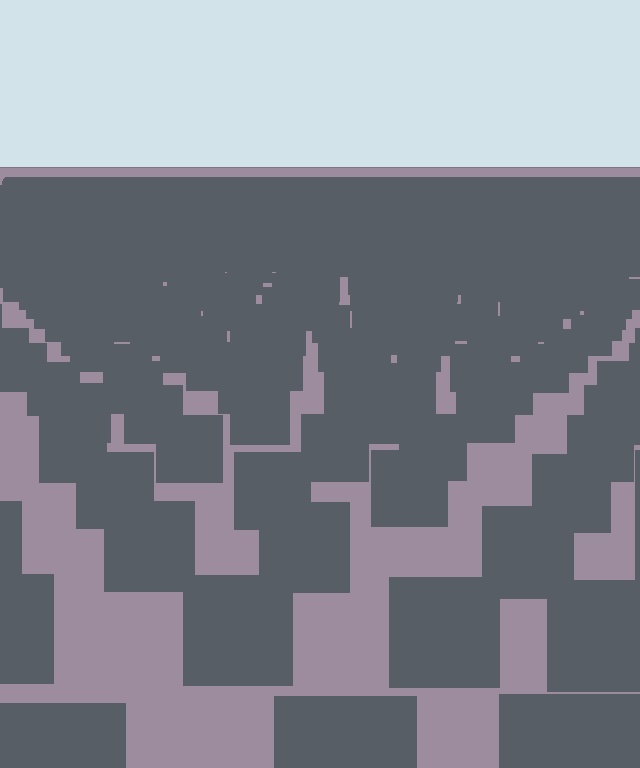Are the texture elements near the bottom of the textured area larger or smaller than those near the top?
Larger. Near the bottom, elements are closer to the viewer and appear at a bigger on-screen size.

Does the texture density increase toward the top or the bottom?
Density increases toward the top.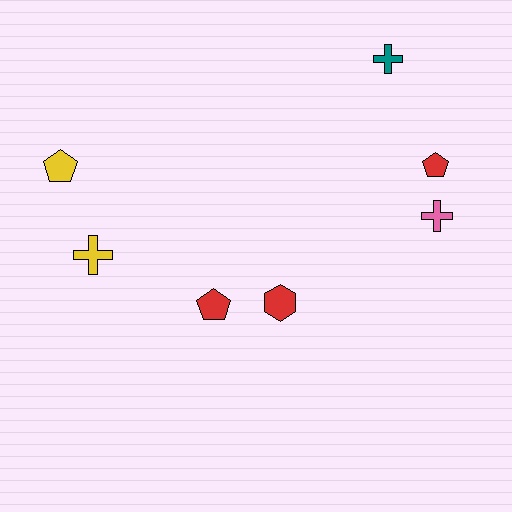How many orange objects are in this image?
There are no orange objects.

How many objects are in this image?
There are 7 objects.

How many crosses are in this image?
There are 3 crosses.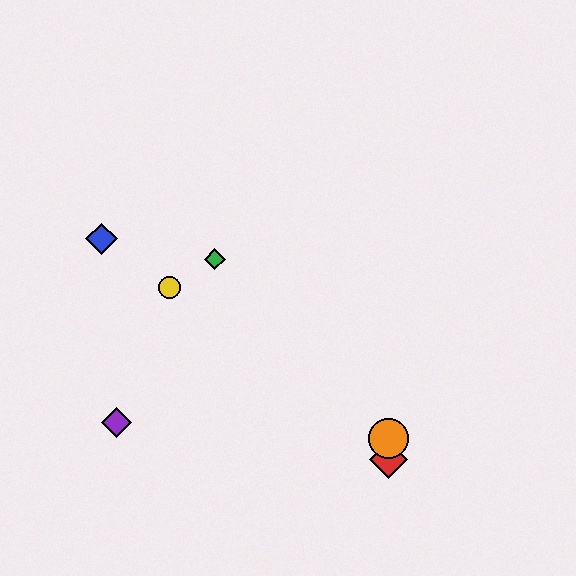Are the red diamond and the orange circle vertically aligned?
Yes, both are at x≈389.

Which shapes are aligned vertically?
The red diamond, the orange circle are aligned vertically.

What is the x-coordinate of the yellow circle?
The yellow circle is at x≈169.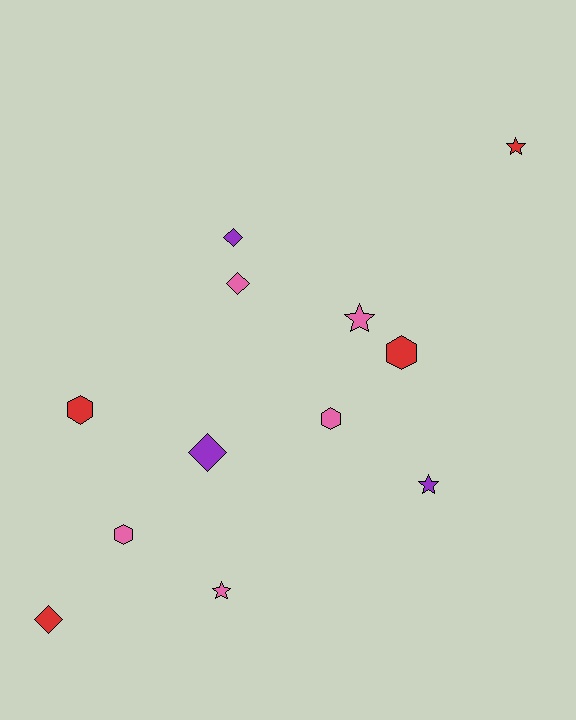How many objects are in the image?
There are 12 objects.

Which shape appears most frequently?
Hexagon, with 4 objects.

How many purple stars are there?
There is 1 purple star.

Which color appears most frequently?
Pink, with 5 objects.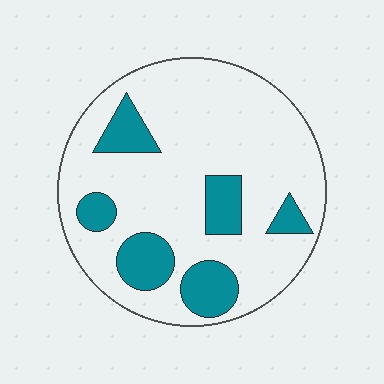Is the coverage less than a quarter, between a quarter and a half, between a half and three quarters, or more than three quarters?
Less than a quarter.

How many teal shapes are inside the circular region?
6.